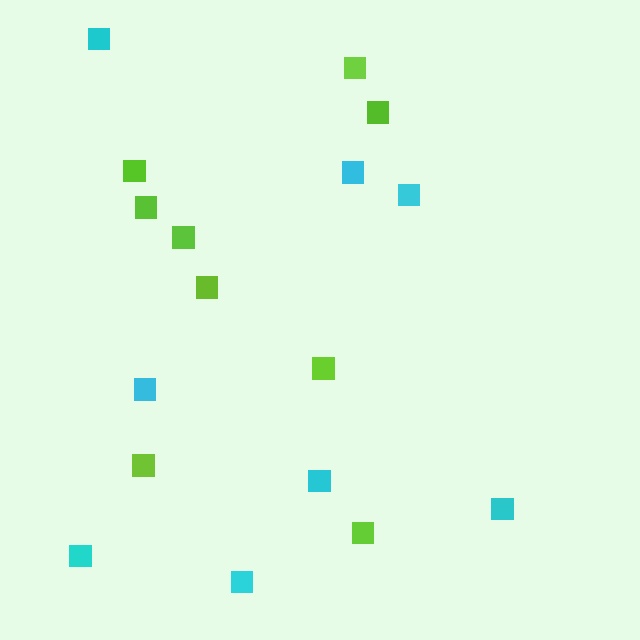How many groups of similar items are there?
There are 2 groups: one group of cyan squares (8) and one group of lime squares (9).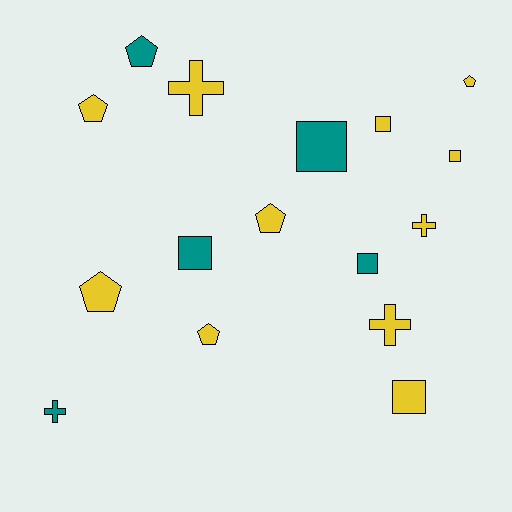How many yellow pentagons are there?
There are 5 yellow pentagons.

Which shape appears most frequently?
Square, with 6 objects.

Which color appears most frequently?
Yellow, with 11 objects.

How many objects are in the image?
There are 16 objects.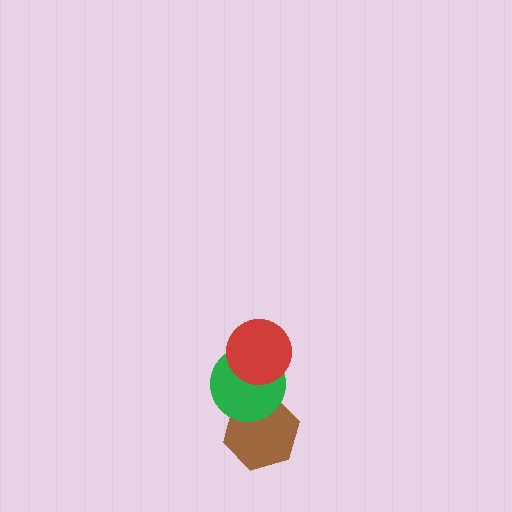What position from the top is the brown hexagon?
The brown hexagon is 3rd from the top.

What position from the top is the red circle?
The red circle is 1st from the top.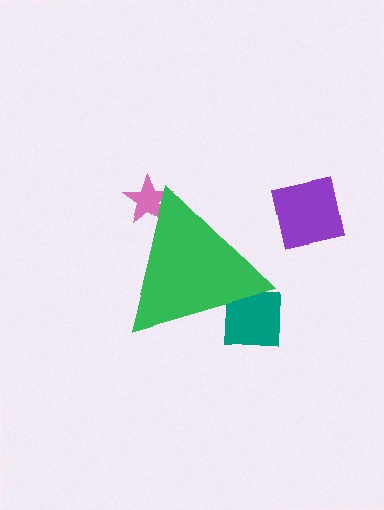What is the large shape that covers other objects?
A green triangle.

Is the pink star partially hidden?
Yes, the pink star is partially hidden behind the green triangle.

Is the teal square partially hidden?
Yes, the teal square is partially hidden behind the green triangle.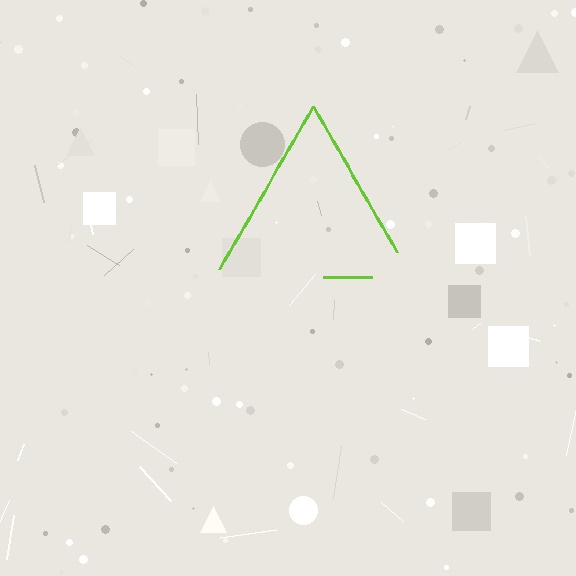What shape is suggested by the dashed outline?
The dashed outline suggests a triangle.